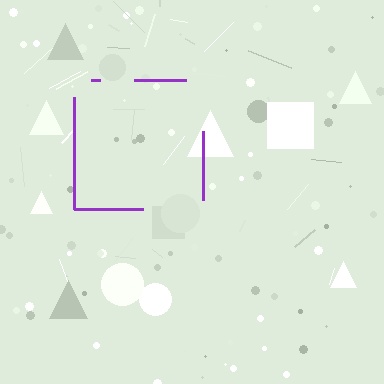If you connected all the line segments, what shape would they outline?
They would outline a square.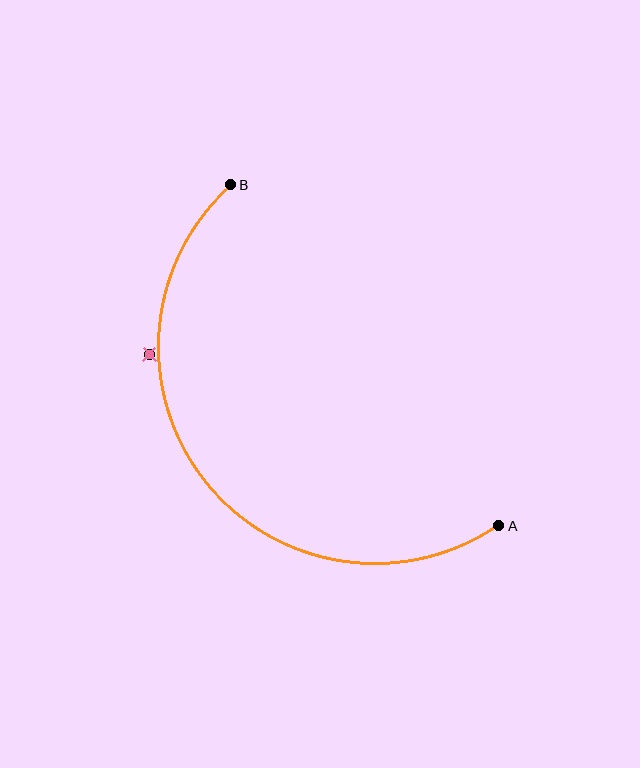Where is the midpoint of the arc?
The arc midpoint is the point on the curve farthest from the straight line joining A and B. It sits below and to the left of that line.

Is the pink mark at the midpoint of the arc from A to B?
No — the pink mark does not lie on the arc at all. It sits slightly outside the curve.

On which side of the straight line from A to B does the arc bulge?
The arc bulges below and to the left of the straight line connecting A and B.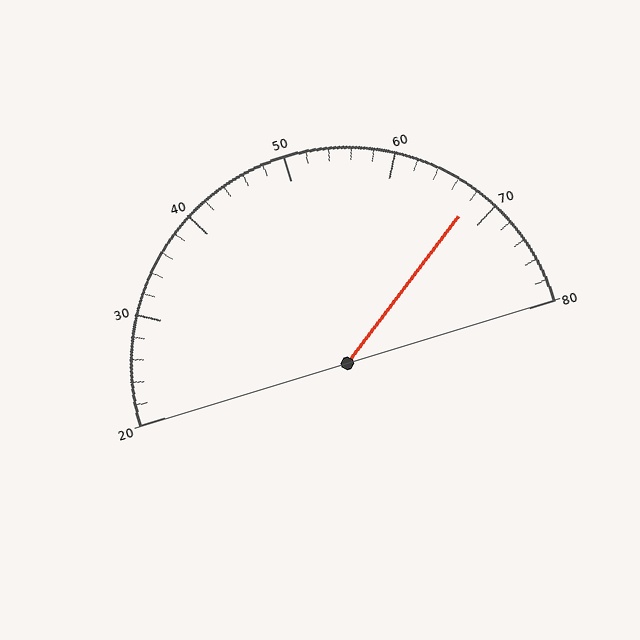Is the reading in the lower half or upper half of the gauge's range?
The reading is in the upper half of the range (20 to 80).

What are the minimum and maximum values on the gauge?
The gauge ranges from 20 to 80.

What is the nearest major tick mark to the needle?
The nearest major tick mark is 70.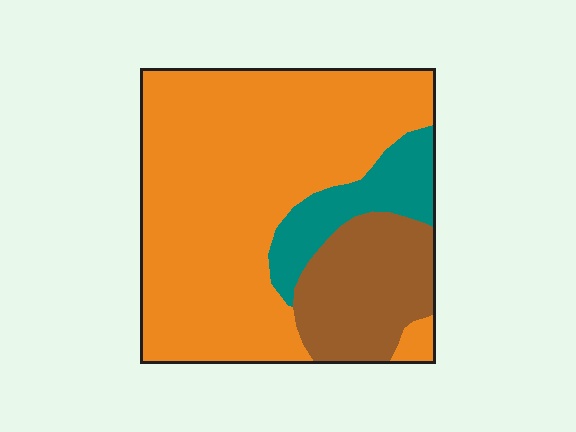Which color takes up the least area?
Teal, at roughly 10%.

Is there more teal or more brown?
Brown.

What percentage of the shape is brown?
Brown covers about 20% of the shape.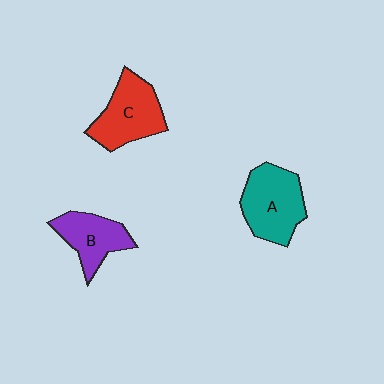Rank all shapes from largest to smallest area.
From largest to smallest: A (teal), C (red), B (purple).